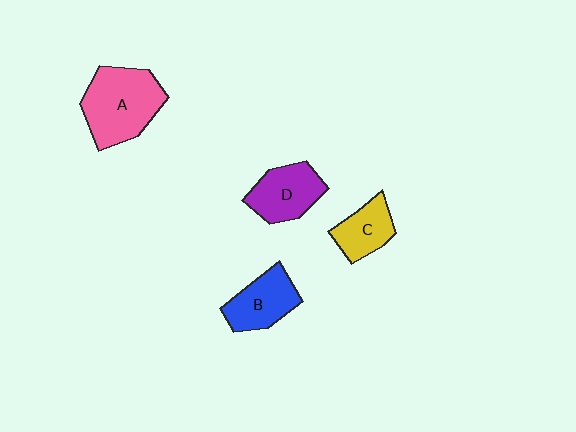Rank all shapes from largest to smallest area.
From largest to smallest: A (pink), D (purple), B (blue), C (yellow).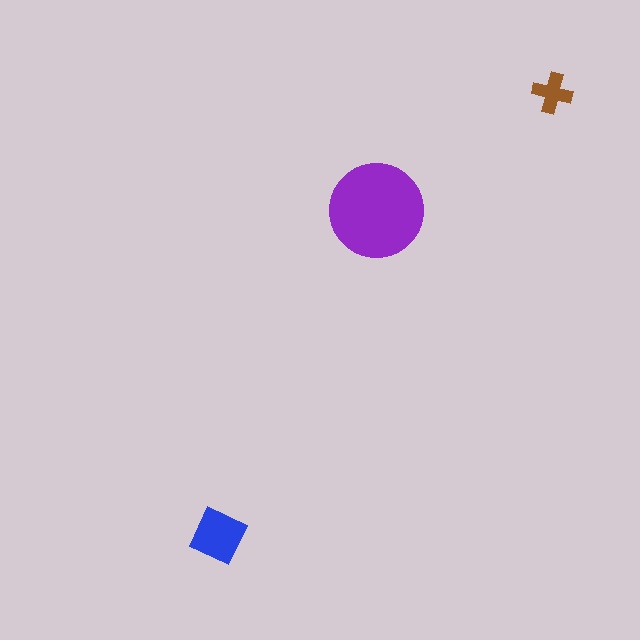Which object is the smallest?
The brown cross.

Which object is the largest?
The purple circle.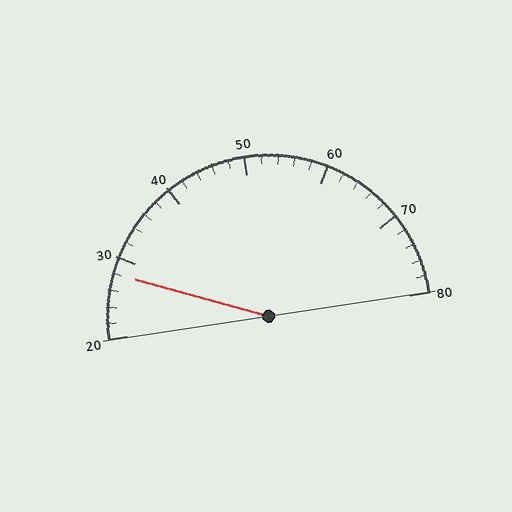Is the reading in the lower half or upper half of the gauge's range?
The reading is in the lower half of the range (20 to 80).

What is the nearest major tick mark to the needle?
The nearest major tick mark is 30.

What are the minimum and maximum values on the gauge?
The gauge ranges from 20 to 80.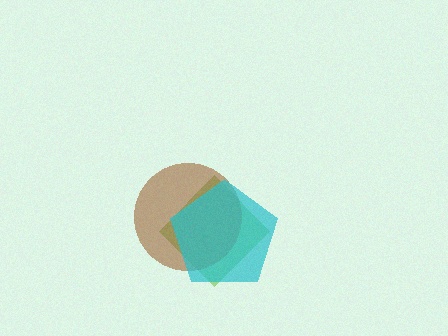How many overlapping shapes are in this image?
There are 3 overlapping shapes in the image.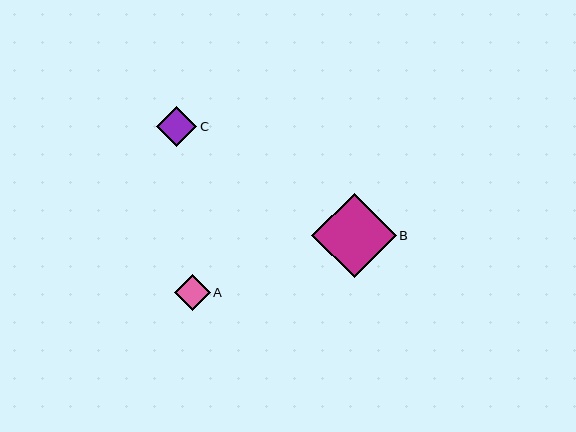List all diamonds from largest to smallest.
From largest to smallest: B, C, A.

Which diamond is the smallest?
Diamond A is the smallest with a size of approximately 36 pixels.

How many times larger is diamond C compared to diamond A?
Diamond C is approximately 1.1 times the size of diamond A.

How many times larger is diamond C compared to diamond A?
Diamond C is approximately 1.1 times the size of diamond A.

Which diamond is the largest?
Diamond B is the largest with a size of approximately 84 pixels.